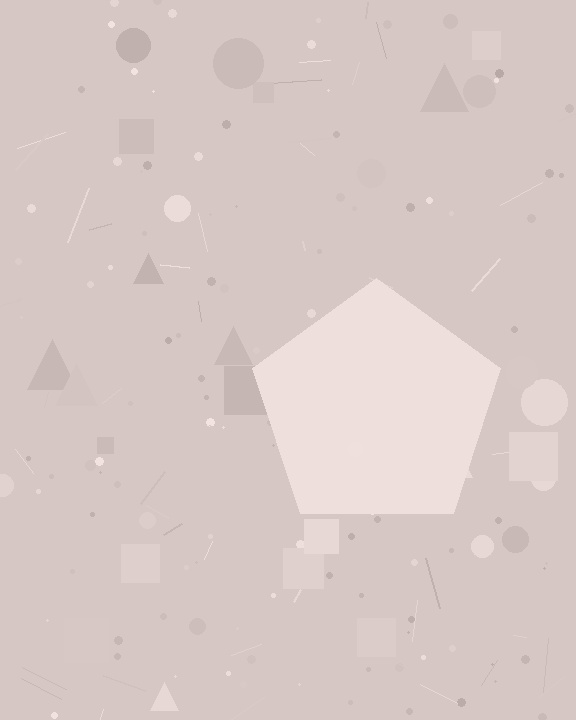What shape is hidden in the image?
A pentagon is hidden in the image.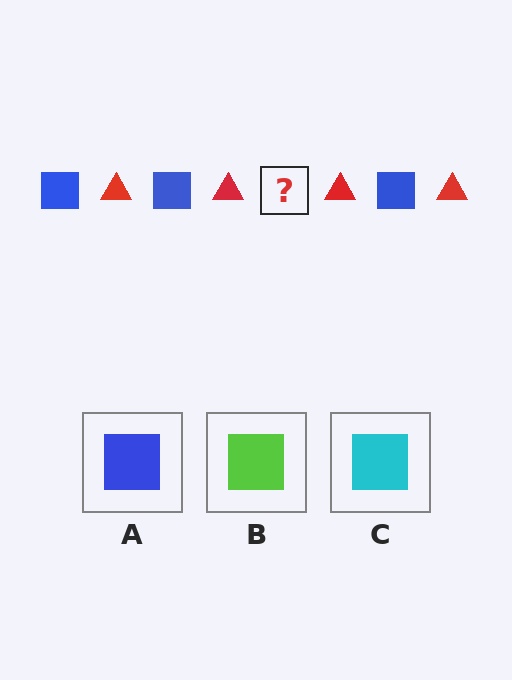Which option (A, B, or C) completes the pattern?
A.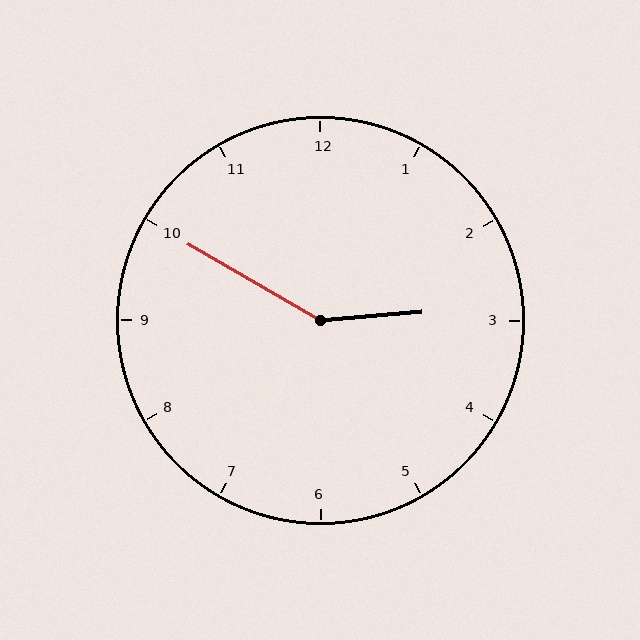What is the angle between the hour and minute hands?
Approximately 145 degrees.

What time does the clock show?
2:50.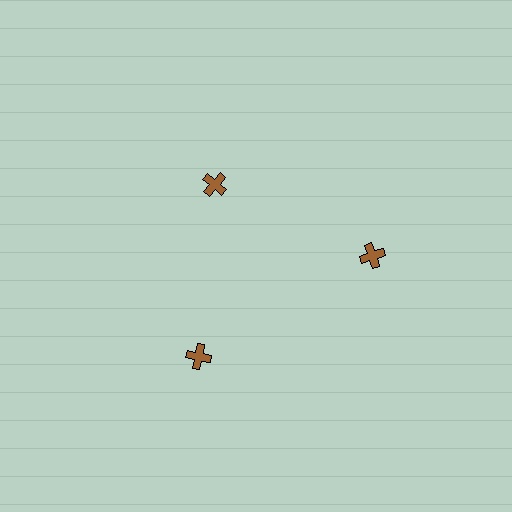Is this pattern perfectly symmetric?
No. The 3 brown crosses are arranged in a ring, but one element near the 11 o'clock position is pulled inward toward the center, breaking the 3-fold rotational symmetry.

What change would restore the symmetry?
The symmetry would be restored by moving it outward, back onto the ring so that all 3 crosses sit at equal angles and equal distance from the center.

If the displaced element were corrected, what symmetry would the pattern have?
It would have 3-fold rotational symmetry — the pattern would map onto itself every 120 degrees.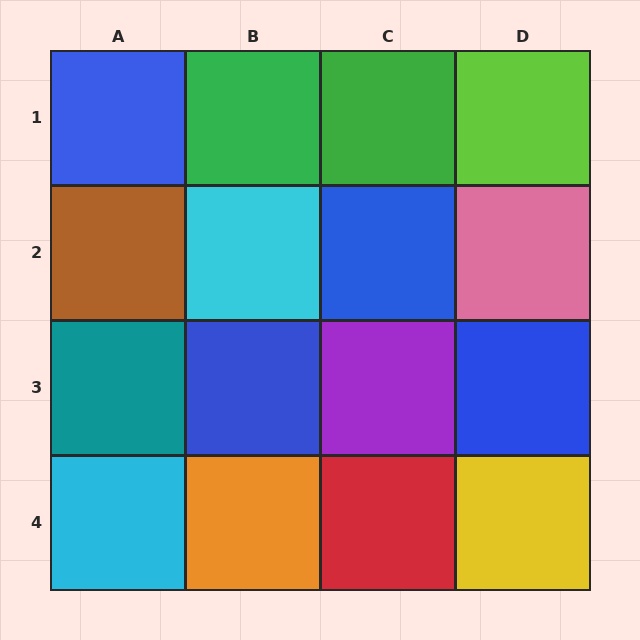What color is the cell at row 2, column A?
Brown.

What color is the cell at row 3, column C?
Purple.